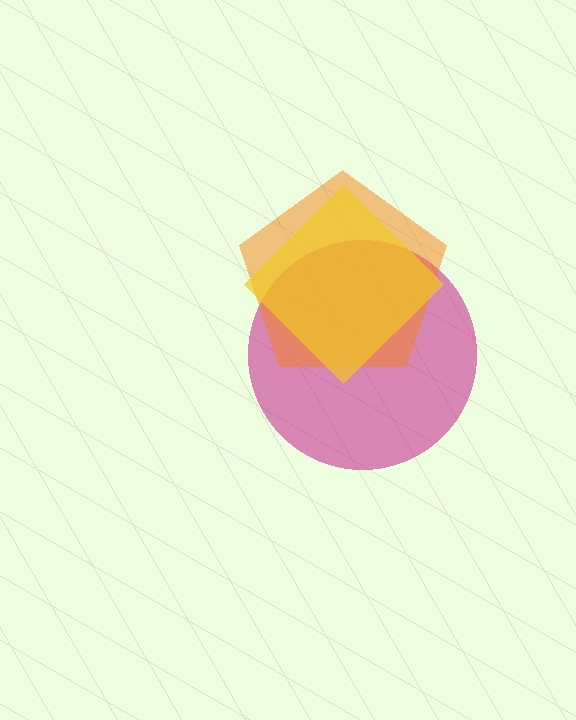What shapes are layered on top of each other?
The layered shapes are: a magenta circle, an orange pentagon, a yellow diamond.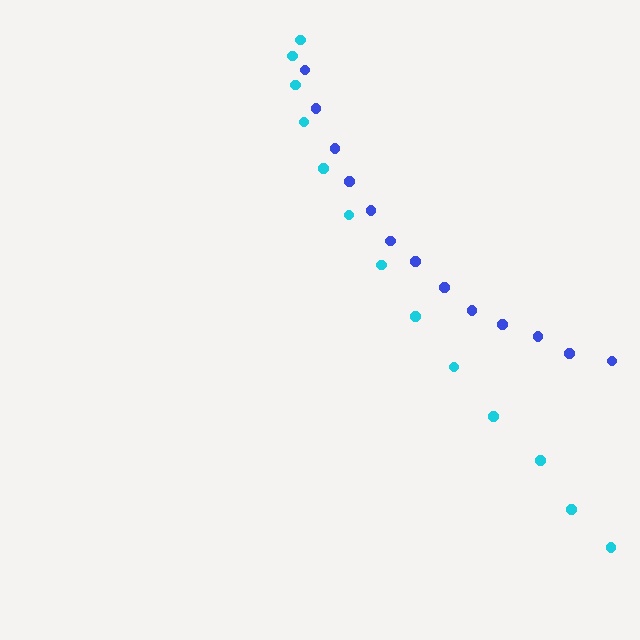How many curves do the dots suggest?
There are 2 distinct paths.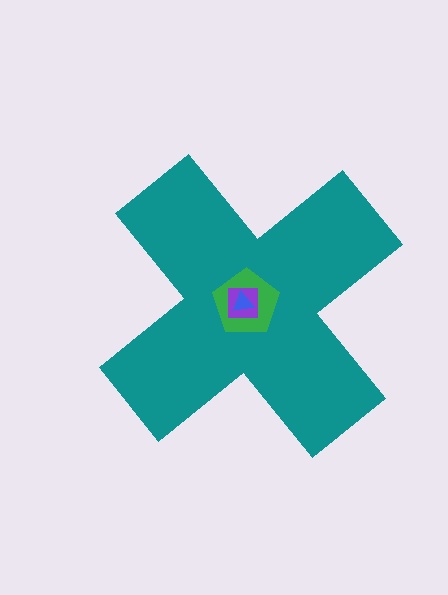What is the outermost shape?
The teal cross.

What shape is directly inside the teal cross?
The green pentagon.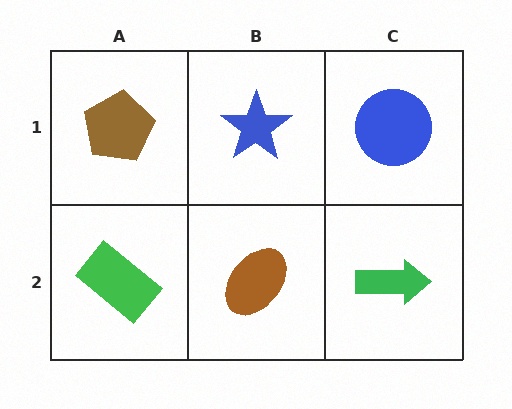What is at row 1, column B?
A blue star.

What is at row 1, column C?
A blue circle.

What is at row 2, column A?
A green rectangle.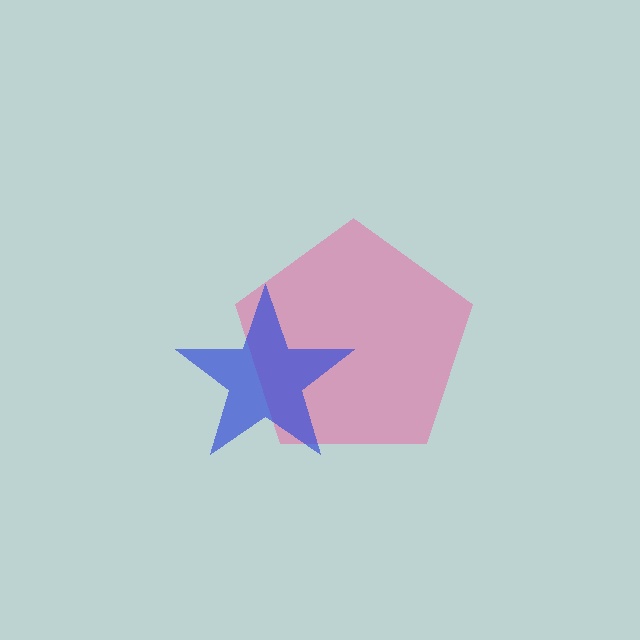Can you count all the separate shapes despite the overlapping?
Yes, there are 2 separate shapes.